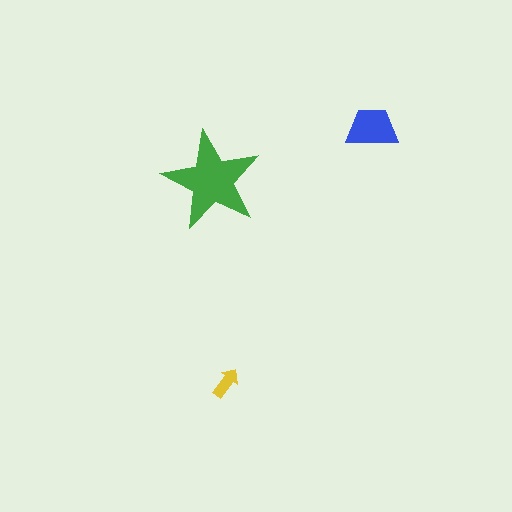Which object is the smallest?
The yellow arrow.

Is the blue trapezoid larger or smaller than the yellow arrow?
Larger.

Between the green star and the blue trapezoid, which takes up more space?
The green star.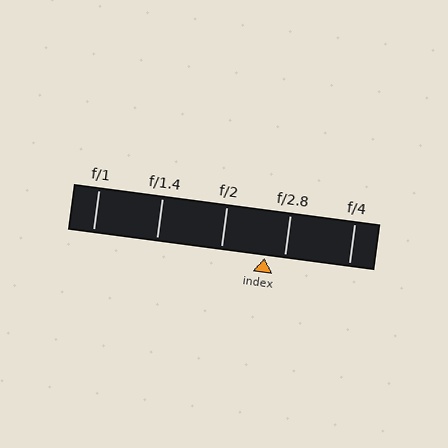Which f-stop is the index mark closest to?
The index mark is closest to f/2.8.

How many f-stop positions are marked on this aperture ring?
There are 5 f-stop positions marked.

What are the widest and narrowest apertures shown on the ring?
The widest aperture shown is f/1 and the narrowest is f/4.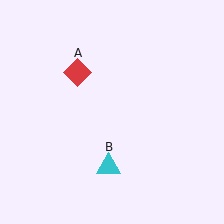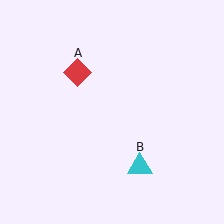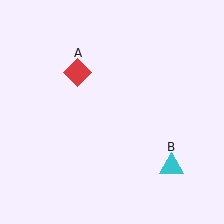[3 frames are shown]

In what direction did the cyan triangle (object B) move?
The cyan triangle (object B) moved right.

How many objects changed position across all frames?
1 object changed position: cyan triangle (object B).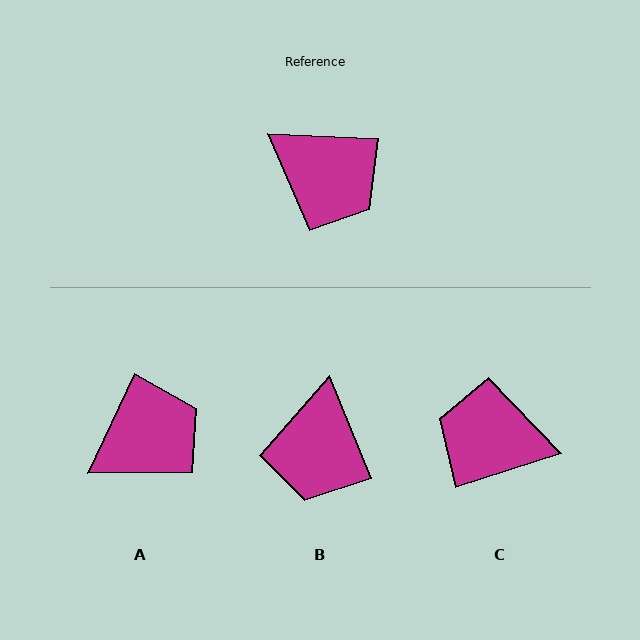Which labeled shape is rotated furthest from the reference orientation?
C, about 160 degrees away.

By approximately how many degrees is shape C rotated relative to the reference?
Approximately 160 degrees clockwise.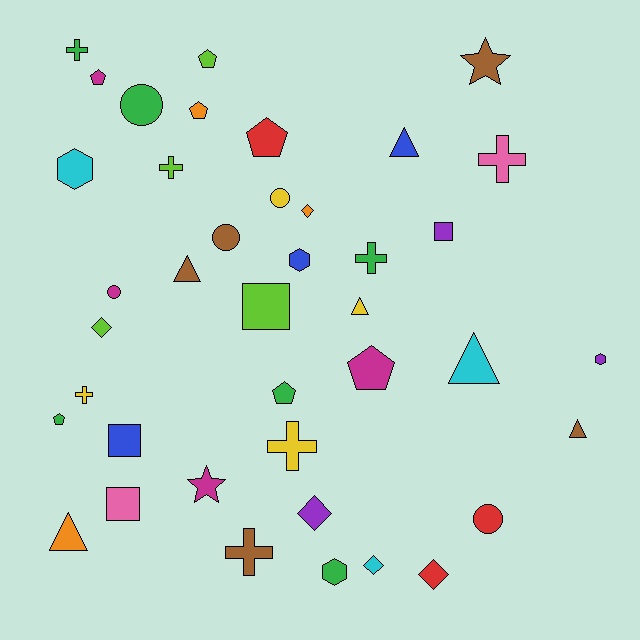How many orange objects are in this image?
There are 3 orange objects.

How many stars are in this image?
There are 2 stars.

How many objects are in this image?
There are 40 objects.